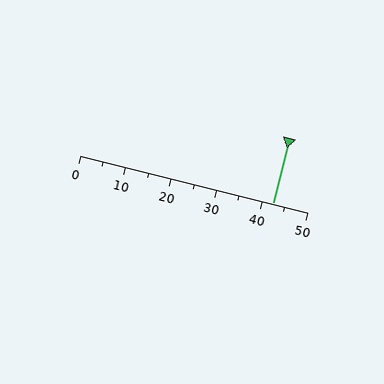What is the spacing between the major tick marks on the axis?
The major ticks are spaced 10 apart.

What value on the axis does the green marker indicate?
The marker indicates approximately 42.5.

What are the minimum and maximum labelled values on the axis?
The axis runs from 0 to 50.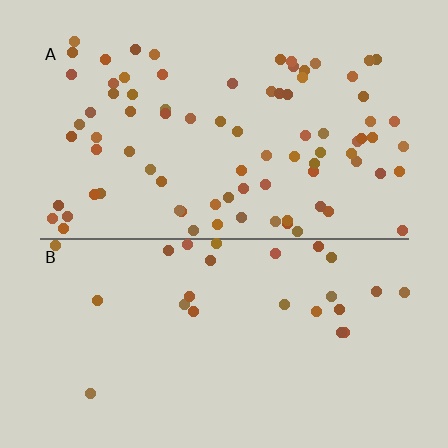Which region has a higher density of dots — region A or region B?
A (the top).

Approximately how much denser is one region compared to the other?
Approximately 3.2× — region A over region B.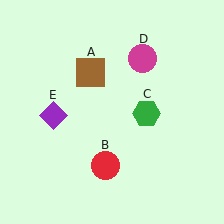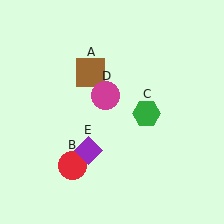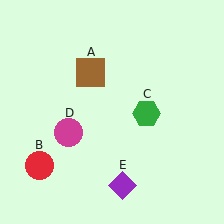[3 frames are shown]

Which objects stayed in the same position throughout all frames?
Brown square (object A) and green hexagon (object C) remained stationary.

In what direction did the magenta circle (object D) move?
The magenta circle (object D) moved down and to the left.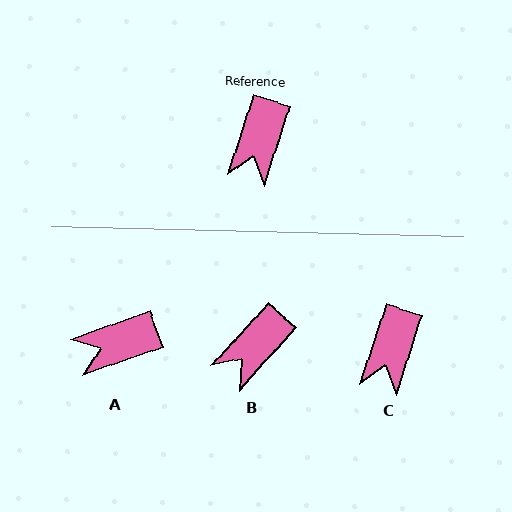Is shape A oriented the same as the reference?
No, it is off by about 52 degrees.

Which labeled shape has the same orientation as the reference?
C.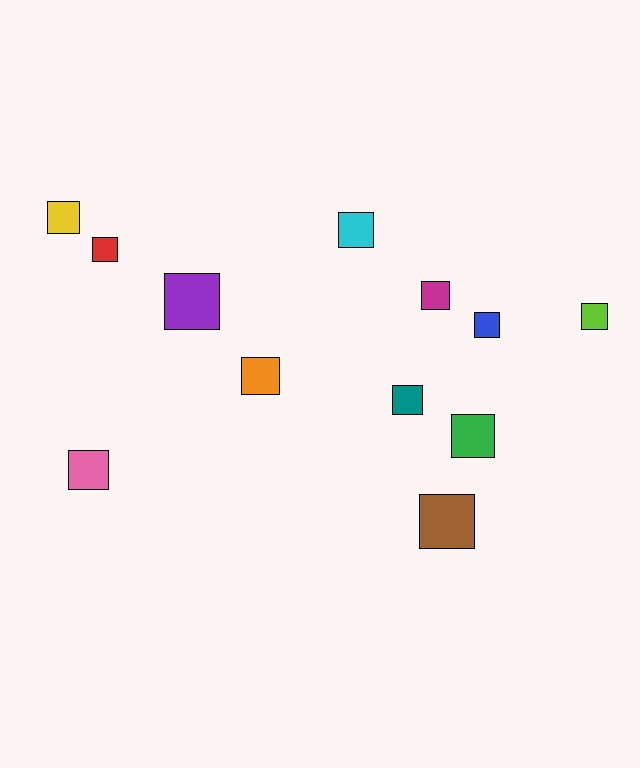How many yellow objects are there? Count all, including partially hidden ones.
There is 1 yellow object.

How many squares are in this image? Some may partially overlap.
There are 12 squares.